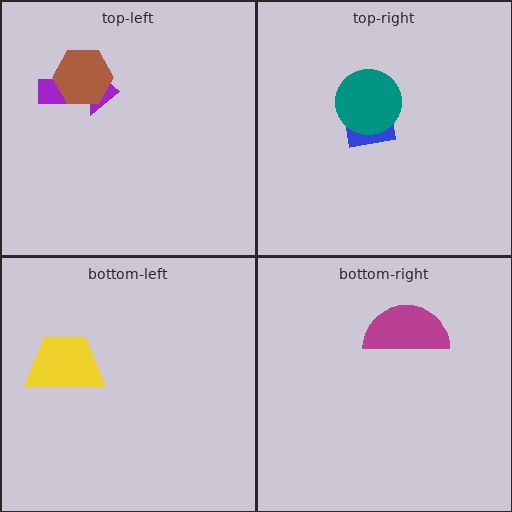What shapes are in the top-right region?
The blue square, the teal circle.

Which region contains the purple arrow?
The top-left region.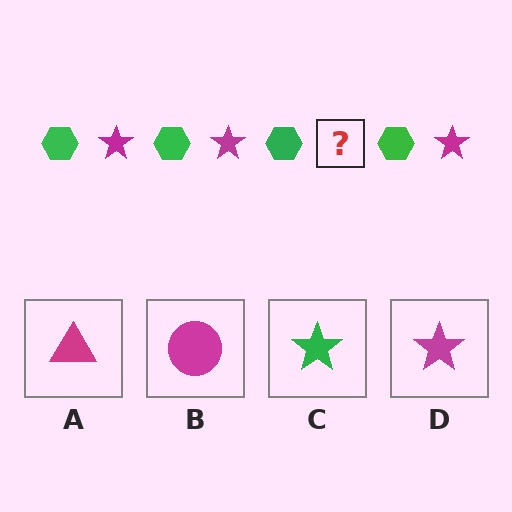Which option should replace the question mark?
Option D.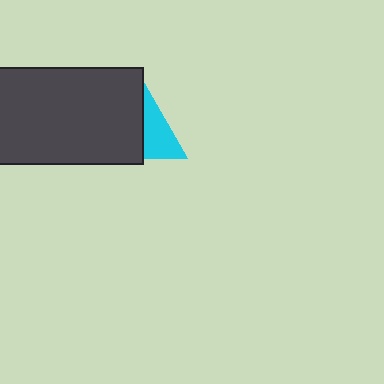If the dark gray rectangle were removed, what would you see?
You would see the complete cyan triangle.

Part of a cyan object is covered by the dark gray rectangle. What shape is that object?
It is a triangle.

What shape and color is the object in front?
The object in front is a dark gray rectangle.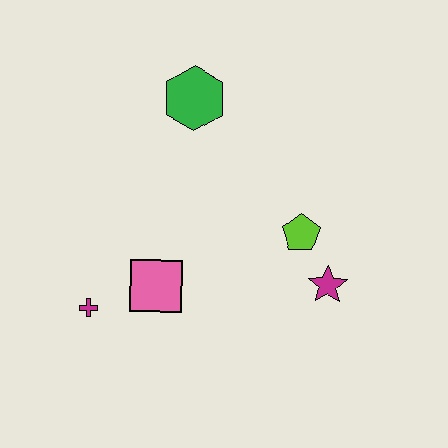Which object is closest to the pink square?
The magenta cross is closest to the pink square.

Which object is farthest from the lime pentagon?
The magenta cross is farthest from the lime pentagon.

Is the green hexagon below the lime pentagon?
No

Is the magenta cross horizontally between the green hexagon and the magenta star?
No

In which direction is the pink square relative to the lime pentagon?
The pink square is to the left of the lime pentagon.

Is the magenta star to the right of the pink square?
Yes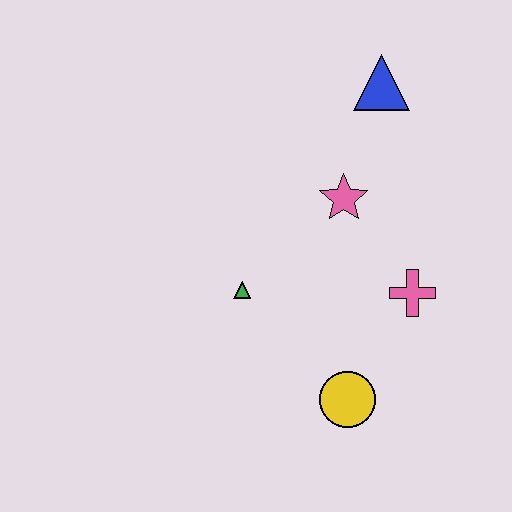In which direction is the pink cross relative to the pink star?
The pink cross is below the pink star.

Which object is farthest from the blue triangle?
The yellow circle is farthest from the blue triangle.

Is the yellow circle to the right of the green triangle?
Yes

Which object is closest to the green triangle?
The pink star is closest to the green triangle.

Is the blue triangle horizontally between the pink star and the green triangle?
No